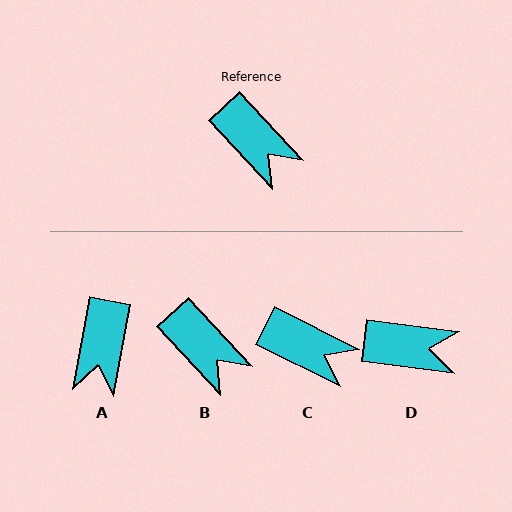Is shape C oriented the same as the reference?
No, it is off by about 20 degrees.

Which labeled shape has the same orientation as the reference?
B.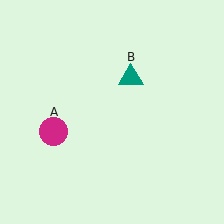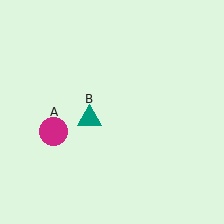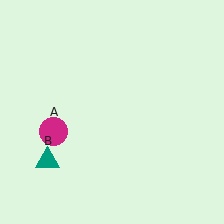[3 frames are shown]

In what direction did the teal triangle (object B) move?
The teal triangle (object B) moved down and to the left.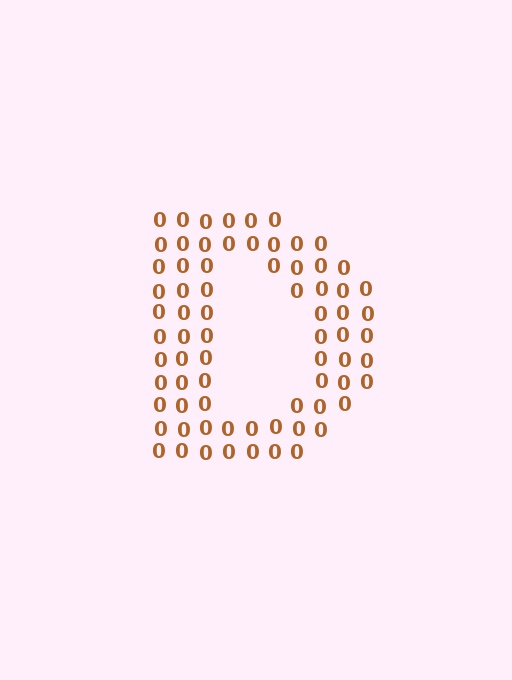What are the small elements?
The small elements are digit 0's.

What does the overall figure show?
The overall figure shows the letter D.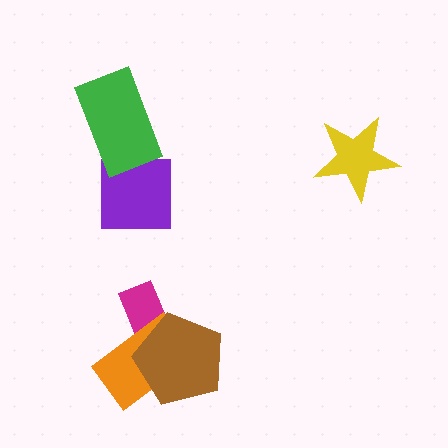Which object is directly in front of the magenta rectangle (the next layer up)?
The orange rectangle is directly in front of the magenta rectangle.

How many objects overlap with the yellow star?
0 objects overlap with the yellow star.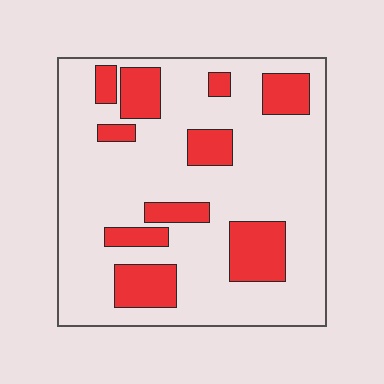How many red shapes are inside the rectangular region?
10.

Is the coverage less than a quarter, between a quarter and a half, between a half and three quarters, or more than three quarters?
Less than a quarter.